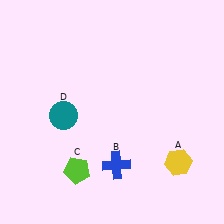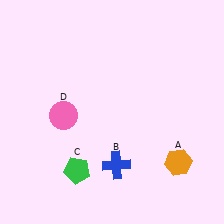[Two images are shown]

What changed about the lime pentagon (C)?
In Image 1, C is lime. In Image 2, it changed to green.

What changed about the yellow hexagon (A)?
In Image 1, A is yellow. In Image 2, it changed to orange.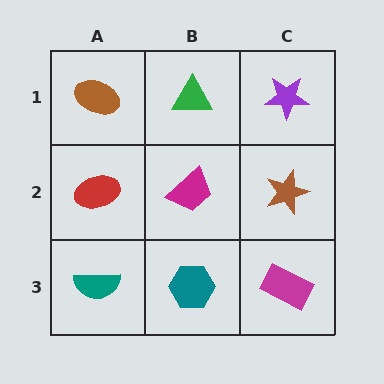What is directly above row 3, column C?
A brown star.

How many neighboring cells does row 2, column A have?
3.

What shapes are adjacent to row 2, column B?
A green triangle (row 1, column B), a teal hexagon (row 3, column B), a red ellipse (row 2, column A), a brown star (row 2, column C).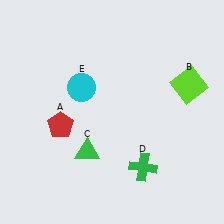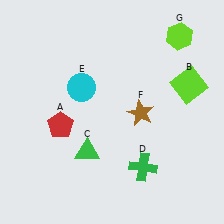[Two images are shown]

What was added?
A brown star (F), a lime hexagon (G) were added in Image 2.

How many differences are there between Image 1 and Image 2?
There are 2 differences between the two images.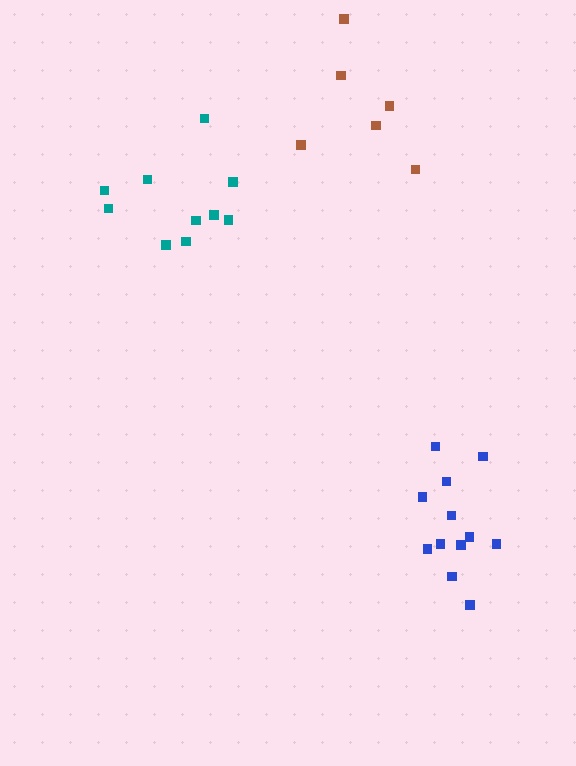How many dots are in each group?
Group 1: 10 dots, Group 2: 6 dots, Group 3: 12 dots (28 total).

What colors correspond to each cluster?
The clusters are colored: teal, brown, blue.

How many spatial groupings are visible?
There are 3 spatial groupings.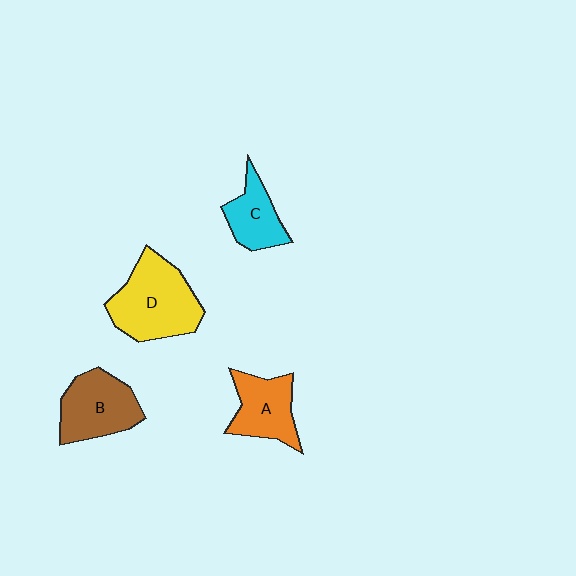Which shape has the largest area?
Shape D (yellow).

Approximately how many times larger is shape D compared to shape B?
Approximately 1.3 times.